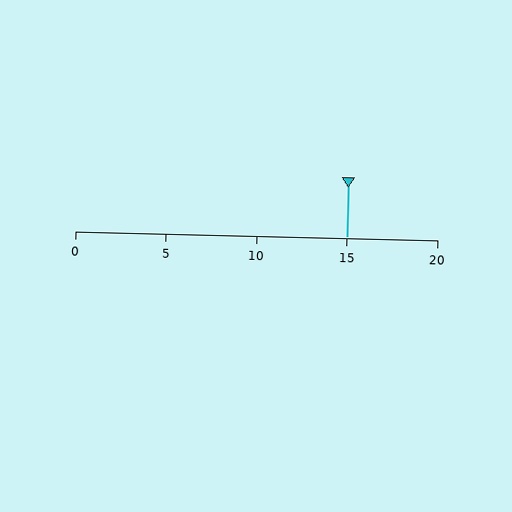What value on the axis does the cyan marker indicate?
The marker indicates approximately 15.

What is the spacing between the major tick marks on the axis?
The major ticks are spaced 5 apart.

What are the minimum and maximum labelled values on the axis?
The axis runs from 0 to 20.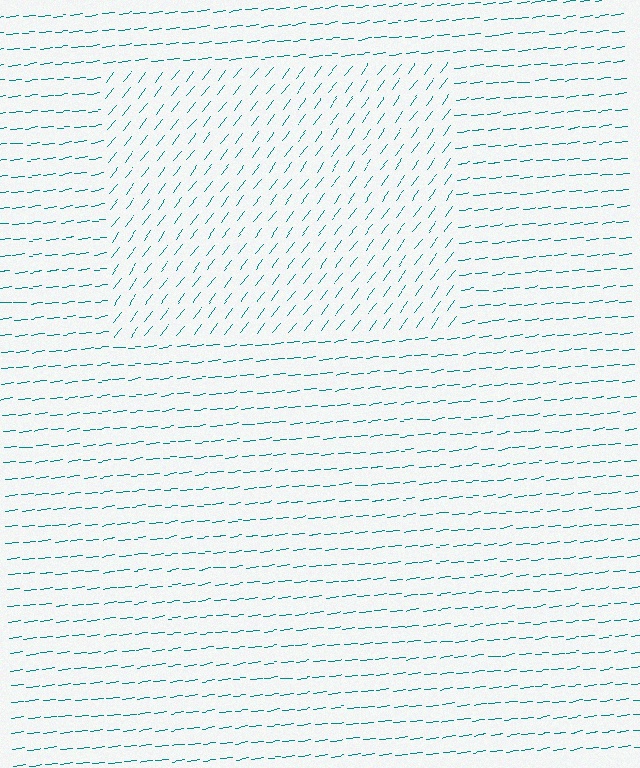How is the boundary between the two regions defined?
The boundary is defined purely by a change in line orientation (approximately 45 degrees difference). All lines are the same color and thickness.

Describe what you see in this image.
The image is filled with small teal line segments. A rectangle region in the image has lines oriented differently from the surrounding lines, creating a visible texture boundary.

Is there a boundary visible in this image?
Yes, there is a texture boundary formed by a change in line orientation.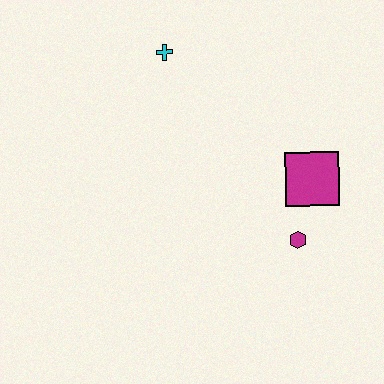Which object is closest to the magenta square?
The magenta hexagon is closest to the magenta square.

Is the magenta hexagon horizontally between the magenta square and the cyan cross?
Yes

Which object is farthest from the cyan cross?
The magenta hexagon is farthest from the cyan cross.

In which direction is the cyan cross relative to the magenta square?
The cyan cross is to the left of the magenta square.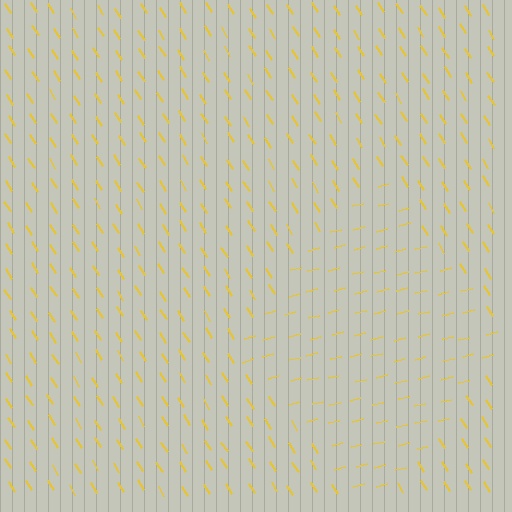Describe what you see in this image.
The image is filled with small yellow line segments. A diamond region in the image has lines oriented differently from the surrounding lines, creating a visible texture boundary.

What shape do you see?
I see a diamond.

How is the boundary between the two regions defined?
The boundary is defined purely by a change in line orientation (approximately 71 degrees difference). All lines are the same color and thickness.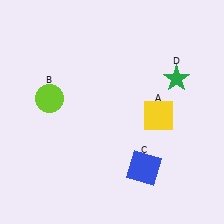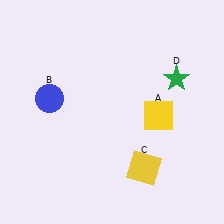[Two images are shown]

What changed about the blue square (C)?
In Image 1, C is blue. In Image 2, it changed to yellow.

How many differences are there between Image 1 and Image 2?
There are 2 differences between the two images.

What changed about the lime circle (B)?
In Image 1, B is lime. In Image 2, it changed to blue.